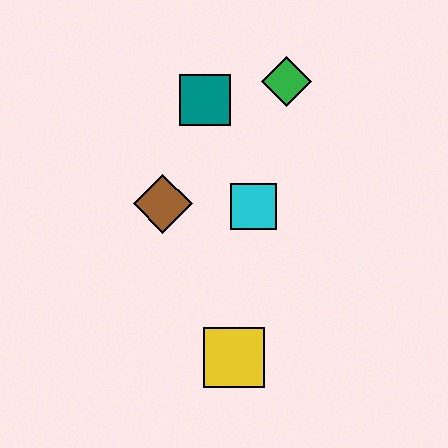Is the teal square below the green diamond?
Yes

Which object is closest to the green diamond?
The teal square is closest to the green diamond.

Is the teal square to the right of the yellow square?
No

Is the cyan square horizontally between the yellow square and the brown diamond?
No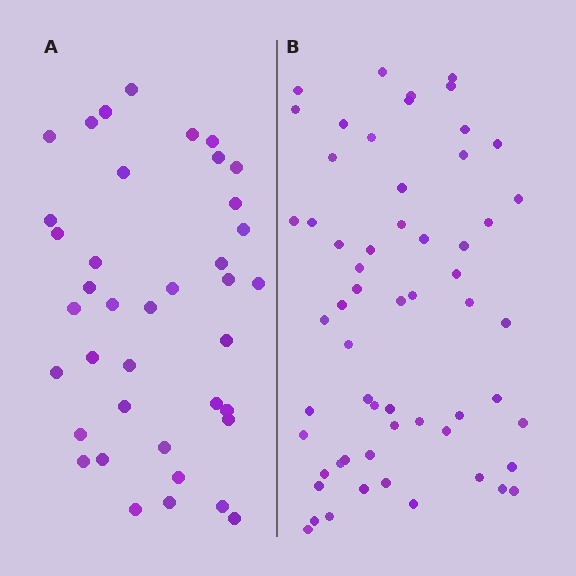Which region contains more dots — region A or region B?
Region B (the right region) has more dots.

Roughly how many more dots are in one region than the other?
Region B has approximately 20 more dots than region A.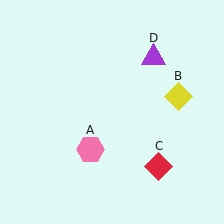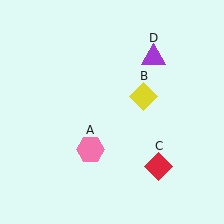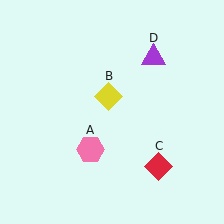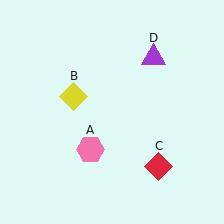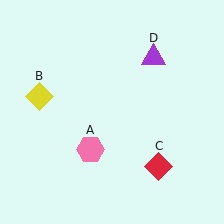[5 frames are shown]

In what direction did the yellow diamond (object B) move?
The yellow diamond (object B) moved left.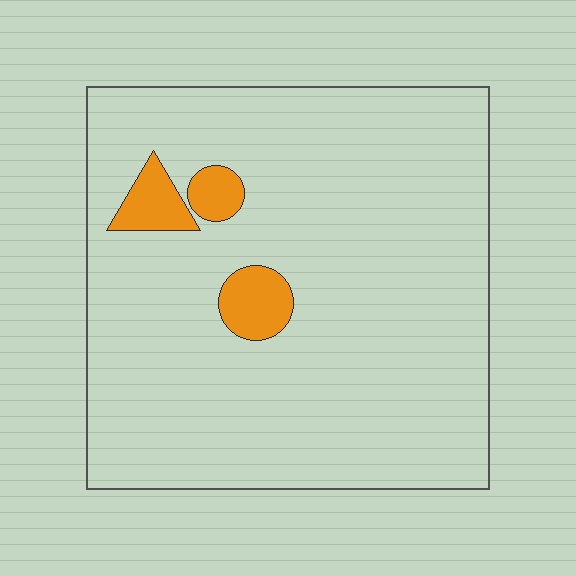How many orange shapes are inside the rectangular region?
3.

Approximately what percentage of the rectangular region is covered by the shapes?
Approximately 5%.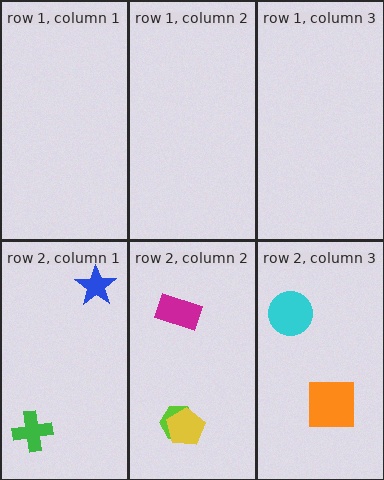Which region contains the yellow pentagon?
The row 2, column 2 region.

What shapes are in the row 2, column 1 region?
The green cross, the blue star.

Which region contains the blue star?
The row 2, column 1 region.